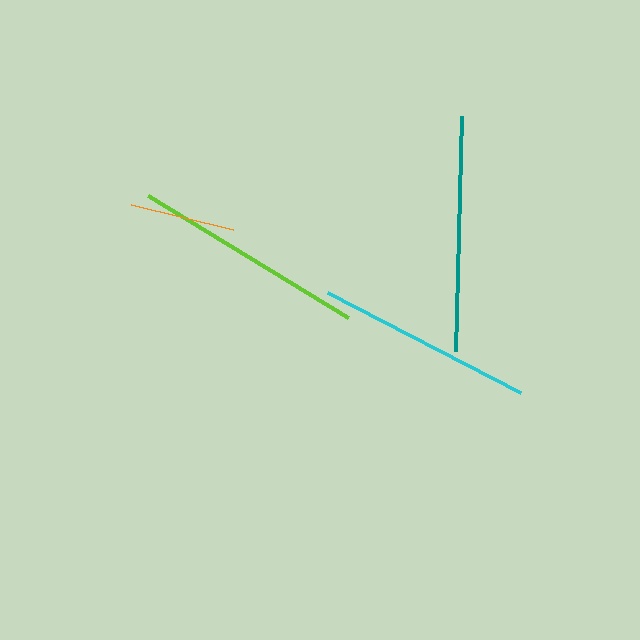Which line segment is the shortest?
The orange line is the shortest at approximately 105 pixels.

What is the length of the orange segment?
The orange segment is approximately 105 pixels long.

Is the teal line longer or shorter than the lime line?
The lime line is longer than the teal line.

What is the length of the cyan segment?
The cyan segment is approximately 218 pixels long.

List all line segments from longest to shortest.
From longest to shortest: lime, teal, cyan, orange.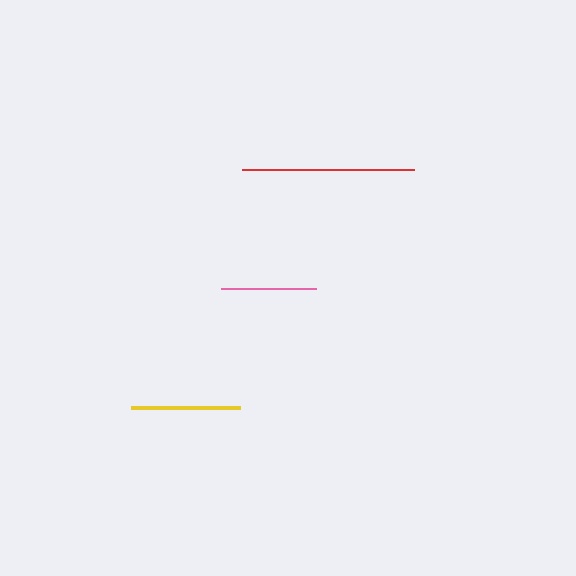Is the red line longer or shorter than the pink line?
The red line is longer than the pink line.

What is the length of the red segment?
The red segment is approximately 172 pixels long.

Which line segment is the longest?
The red line is the longest at approximately 172 pixels.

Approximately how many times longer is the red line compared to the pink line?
The red line is approximately 1.8 times the length of the pink line.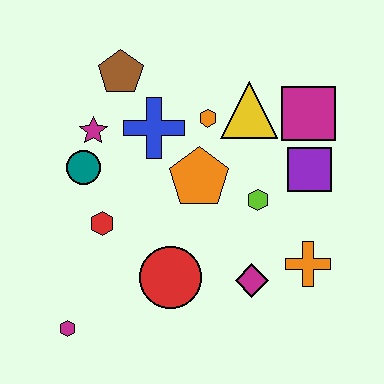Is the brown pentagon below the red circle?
No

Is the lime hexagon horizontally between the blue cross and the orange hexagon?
No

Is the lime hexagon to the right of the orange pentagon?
Yes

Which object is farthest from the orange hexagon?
The magenta hexagon is farthest from the orange hexagon.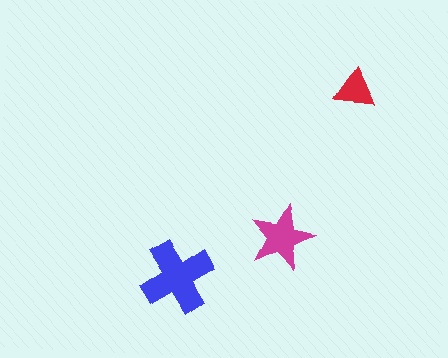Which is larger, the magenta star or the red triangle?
The magenta star.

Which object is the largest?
The blue cross.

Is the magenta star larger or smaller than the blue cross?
Smaller.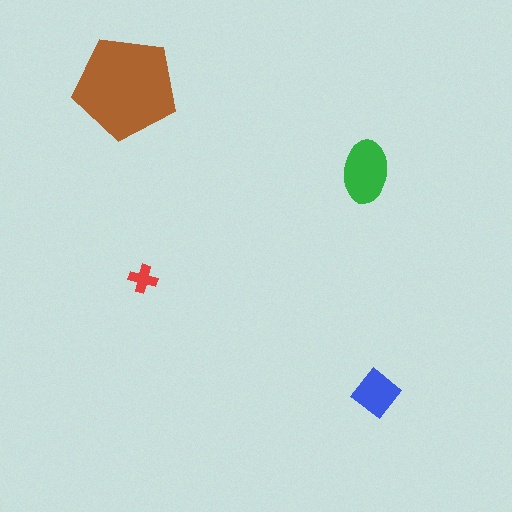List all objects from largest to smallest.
The brown pentagon, the green ellipse, the blue diamond, the red cross.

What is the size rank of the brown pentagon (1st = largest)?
1st.